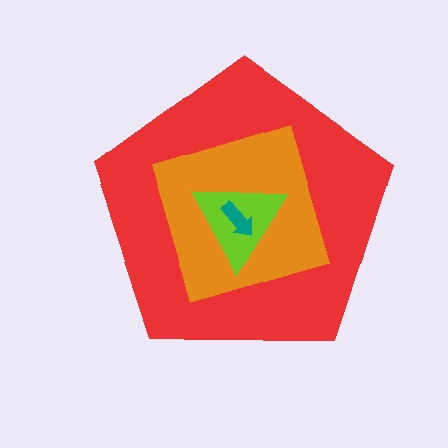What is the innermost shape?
The teal arrow.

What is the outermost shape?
The red pentagon.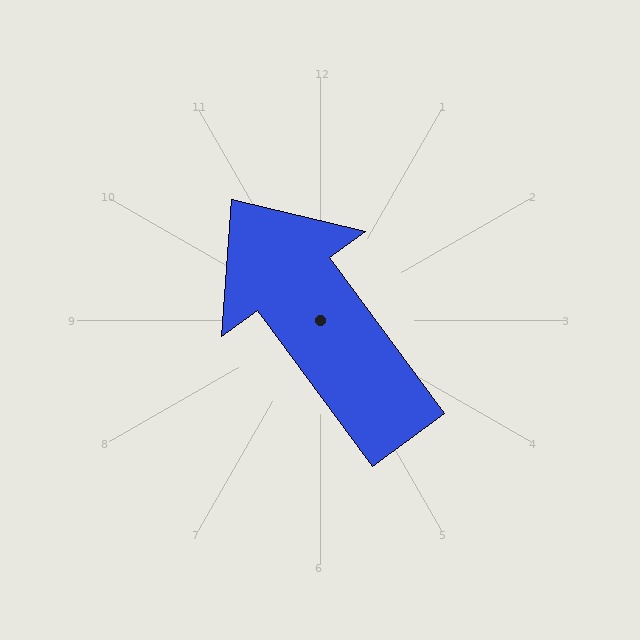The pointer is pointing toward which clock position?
Roughly 11 o'clock.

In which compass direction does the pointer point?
Northwest.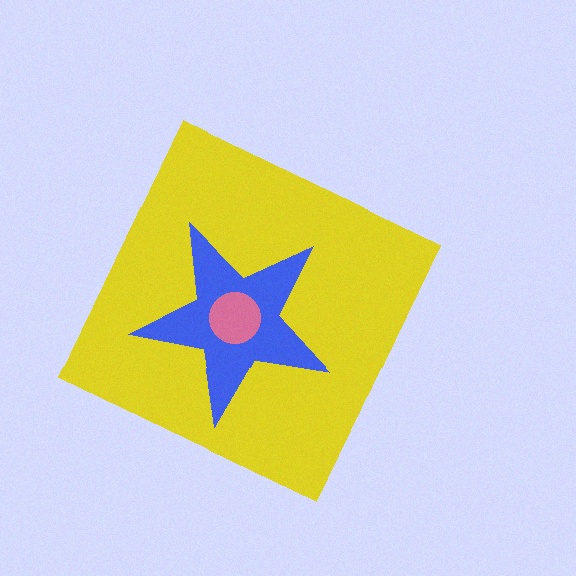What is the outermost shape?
The yellow diamond.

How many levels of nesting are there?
3.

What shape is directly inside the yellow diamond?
The blue star.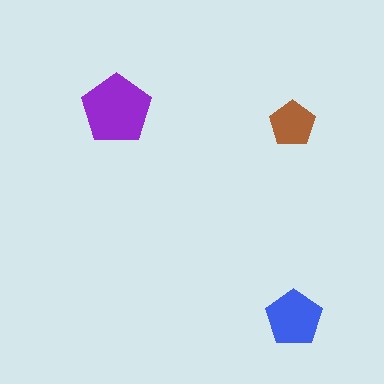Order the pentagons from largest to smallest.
the purple one, the blue one, the brown one.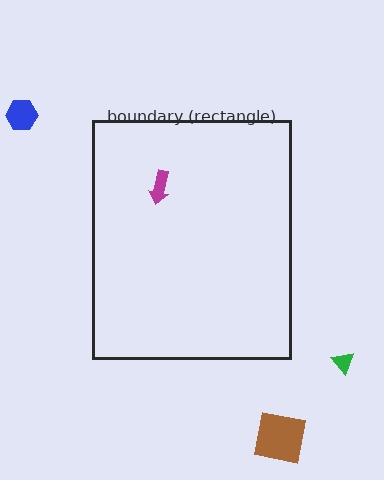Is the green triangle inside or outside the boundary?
Outside.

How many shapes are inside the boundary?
1 inside, 3 outside.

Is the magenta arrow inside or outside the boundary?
Inside.